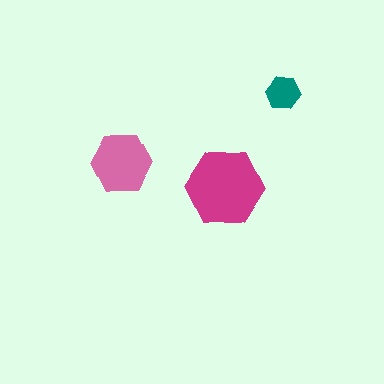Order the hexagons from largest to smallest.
the magenta one, the pink one, the teal one.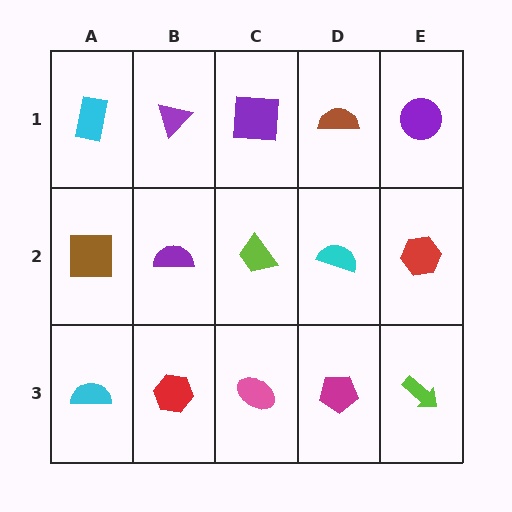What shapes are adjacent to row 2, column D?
A brown semicircle (row 1, column D), a magenta pentagon (row 3, column D), a lime trapezoid (row 2, column C), a red hexagon (row 2, column E).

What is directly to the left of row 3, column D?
A pink ellipse.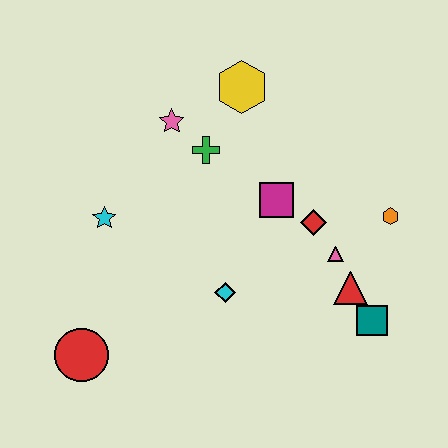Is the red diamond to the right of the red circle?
Yes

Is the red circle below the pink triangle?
Yes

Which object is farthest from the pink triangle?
The red circle is farthest from the pink triangle.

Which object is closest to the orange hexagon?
The pink triangle is closest to the orange hexagon.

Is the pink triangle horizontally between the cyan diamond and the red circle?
No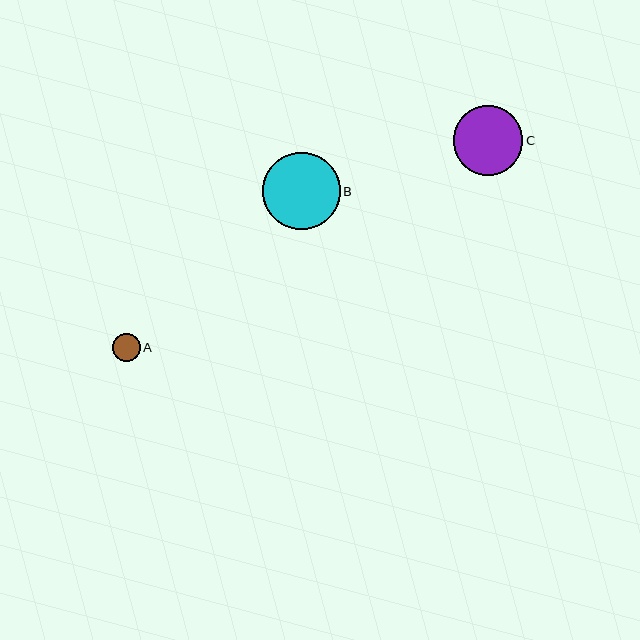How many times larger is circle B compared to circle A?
Circle B is approximately 2.8 times the size of circle A.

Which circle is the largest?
Circle B is the largest with a size of approximately 78 pixels.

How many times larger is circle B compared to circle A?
Circle B is approximately 2.8 times the size of circle A.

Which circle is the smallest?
Circle A is the smallest with a size of approximately 28 pixels.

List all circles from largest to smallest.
From largest to smallest: B, C, A.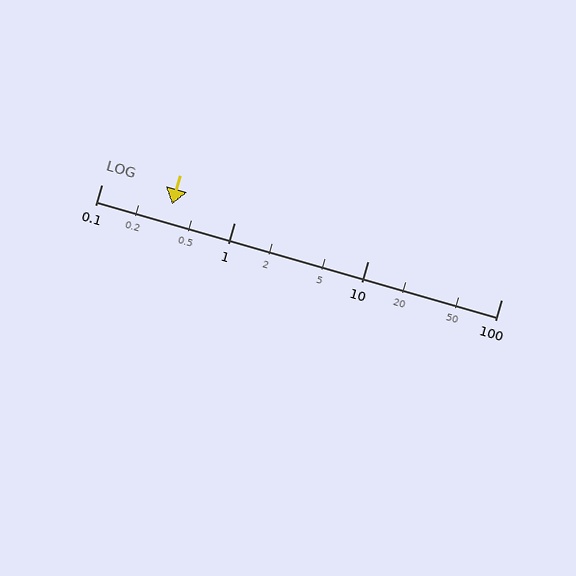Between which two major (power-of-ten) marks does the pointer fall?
The pointer is between 0.1 and 1.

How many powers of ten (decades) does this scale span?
The scale spans 3 decades, from 0.1 to 100.